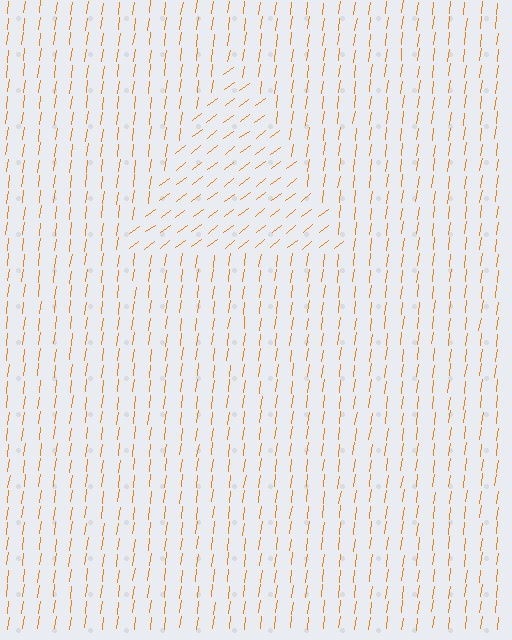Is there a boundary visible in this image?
Yes, there is a texture boundary formed by a change in line orientation.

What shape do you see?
I see a triangle.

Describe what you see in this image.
The image is filled with small orange line segments. A triangle region in the image has lines oriented differently from the surrounding lines, creating a visible texture boundary.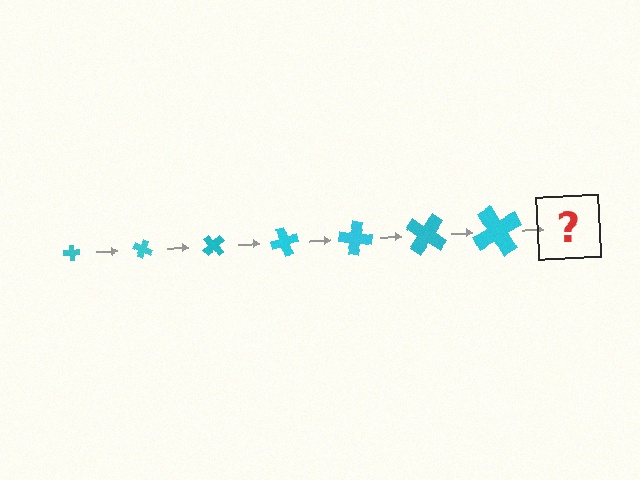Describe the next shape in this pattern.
It should be a cross, larger than the previous one and rotated 175 degrees from the start.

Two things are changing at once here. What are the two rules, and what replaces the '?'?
The two rules are that the cross grows larger each step and it rotates 25 degrees each step. The '?' should be a cross, larger than the previous one and rotated 175 degrees from the start.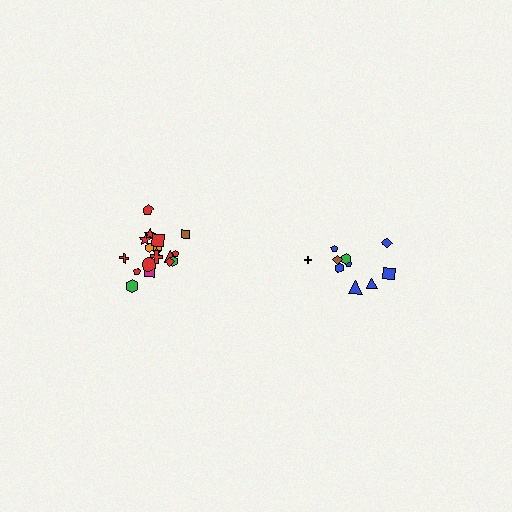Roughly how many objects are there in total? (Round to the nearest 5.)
Roughly 30 objects in total.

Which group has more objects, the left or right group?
The left group.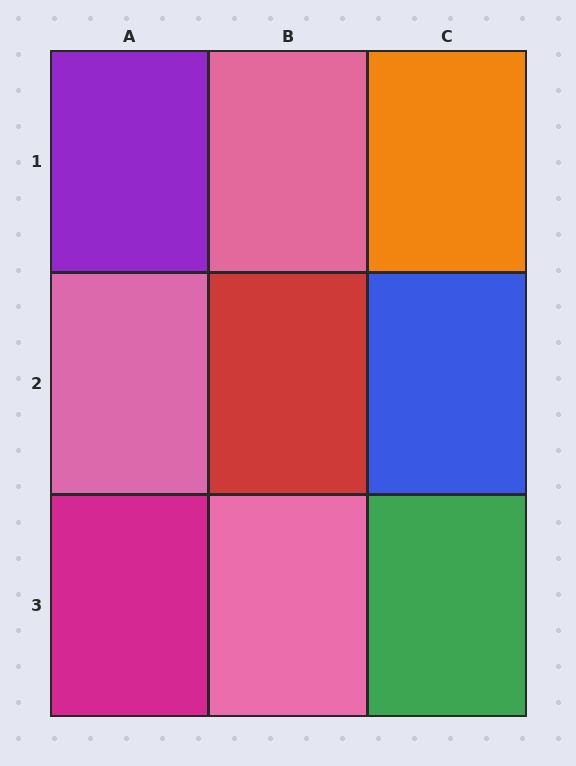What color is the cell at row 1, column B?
Pink.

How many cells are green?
1 cell is green.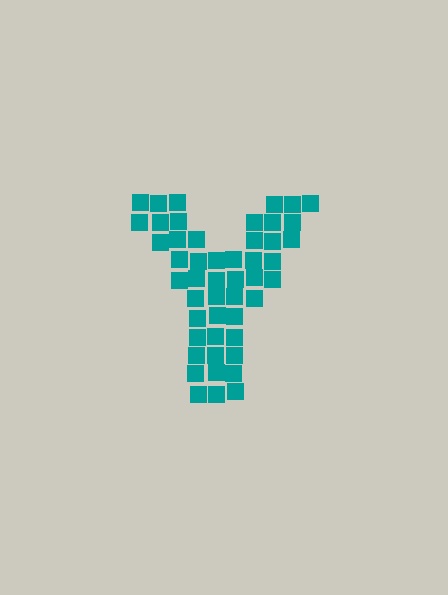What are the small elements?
The small elements are squares.